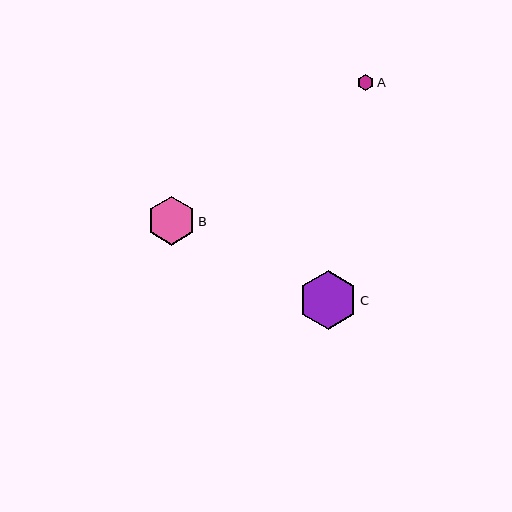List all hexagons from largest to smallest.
From largest to smallest: C, B, A.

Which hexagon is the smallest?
Hexagon A is the smallest with a size of approximately 16 pixels.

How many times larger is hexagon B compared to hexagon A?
Hexagon B is approximately 3.0 times the size of hexagon A.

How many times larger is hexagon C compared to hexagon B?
Hexagon C is approximately 1.2 times the size of hexagon B.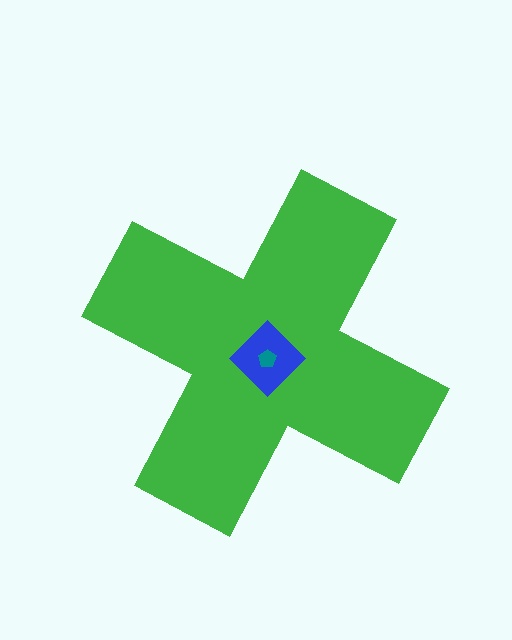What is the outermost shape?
The green cross.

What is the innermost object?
The teal pentagon.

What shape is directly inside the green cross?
The blue diamond.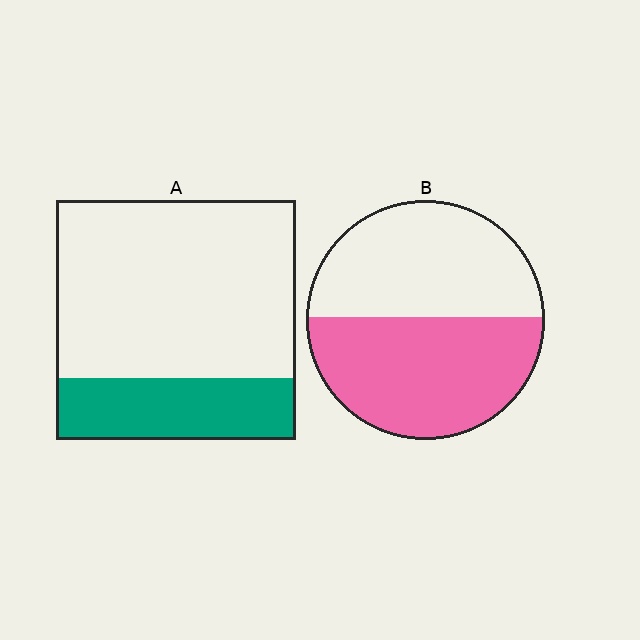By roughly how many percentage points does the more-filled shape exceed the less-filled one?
By roughly 25 percentage points (B over A).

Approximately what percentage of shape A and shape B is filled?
A is approximately 25% and B is approximately 50%.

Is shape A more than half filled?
No.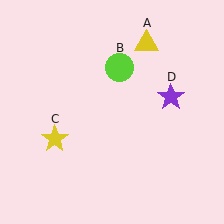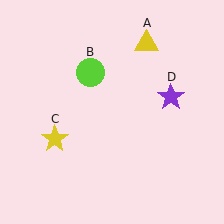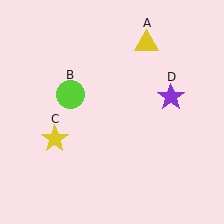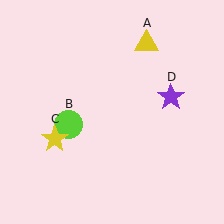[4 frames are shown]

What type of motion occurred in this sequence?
The lime circle (object B) rotated counterclockwise around the center of the scene.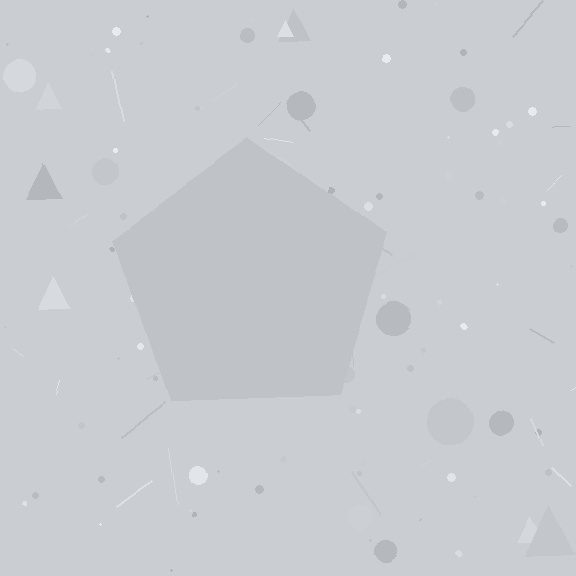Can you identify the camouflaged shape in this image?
The camouflaged shape is a pentagon.